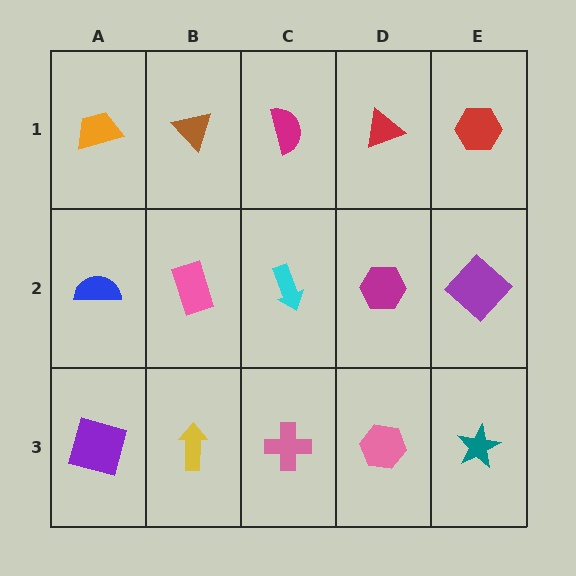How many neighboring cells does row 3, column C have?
3.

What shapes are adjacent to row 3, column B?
A pink rectangle (row 2, column B), a purple square (row 3, column A), a pink cross (row 3, column C).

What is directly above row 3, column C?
A cyan arrow.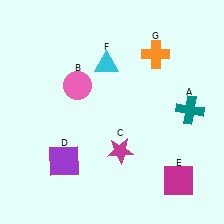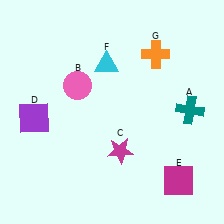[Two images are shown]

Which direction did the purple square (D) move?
The purple square (D) moved up.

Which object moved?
The purple square (D) moved up.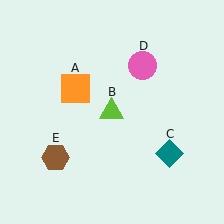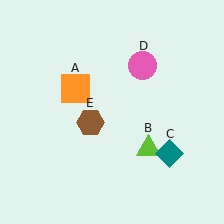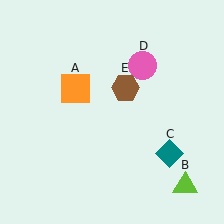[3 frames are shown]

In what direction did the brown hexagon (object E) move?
The brown hexagon (object E) moved up and to the right.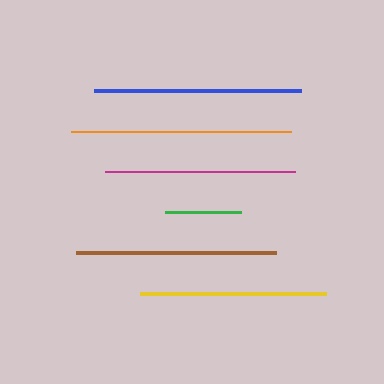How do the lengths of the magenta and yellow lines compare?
The magenta and yellow lines are approximately the same length.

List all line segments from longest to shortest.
From longest to shortest: orange, blue, brown, magenta, yellow, green.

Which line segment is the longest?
The orange line is the longest at approximately 220 pixels.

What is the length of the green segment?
The green segment is approximately 76 pixels long.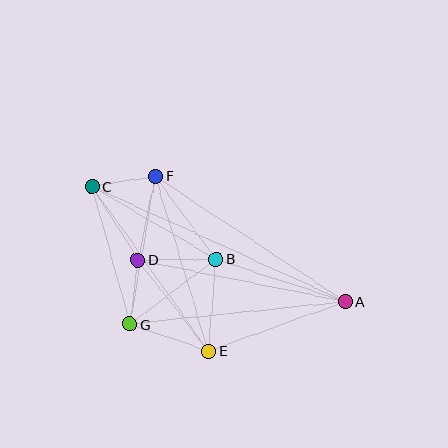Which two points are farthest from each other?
Points A and C are farthest from each other.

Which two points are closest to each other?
Points C and F are closest to each other.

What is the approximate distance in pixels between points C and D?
The distance between C and D is approximately 87 pixels.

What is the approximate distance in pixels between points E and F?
The distance between E and F is approximately 183 pixels.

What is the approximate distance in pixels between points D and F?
The distance between D and F is approximately 85 pixels.